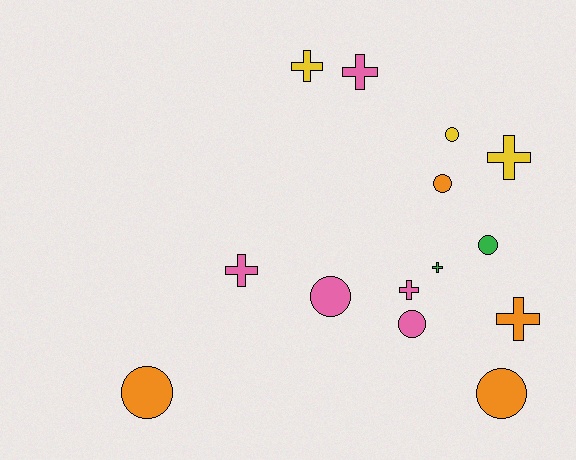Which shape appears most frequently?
Cross, with 7 objects.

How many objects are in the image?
There are 14 objects.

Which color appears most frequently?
Pink, with 5 objects.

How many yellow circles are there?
There is 1 yellow circle.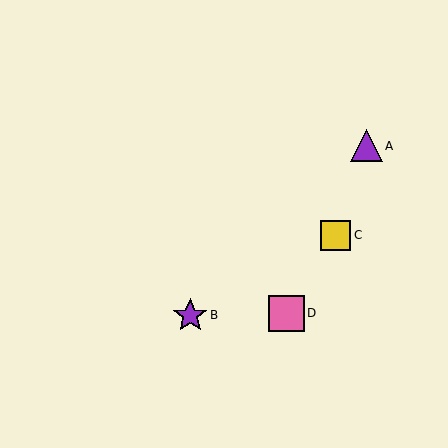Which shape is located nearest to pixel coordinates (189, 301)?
The purple star (labeled B) at (190, 316) is nearest to that location.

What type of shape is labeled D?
Shape D is a pink square.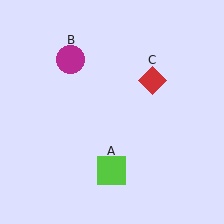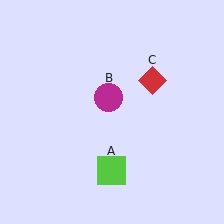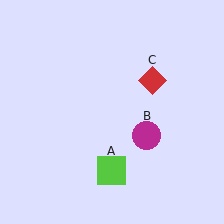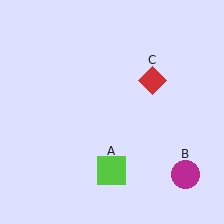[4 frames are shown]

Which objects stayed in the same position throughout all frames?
Lime square (object A) and red diamond (object C) remained stationary.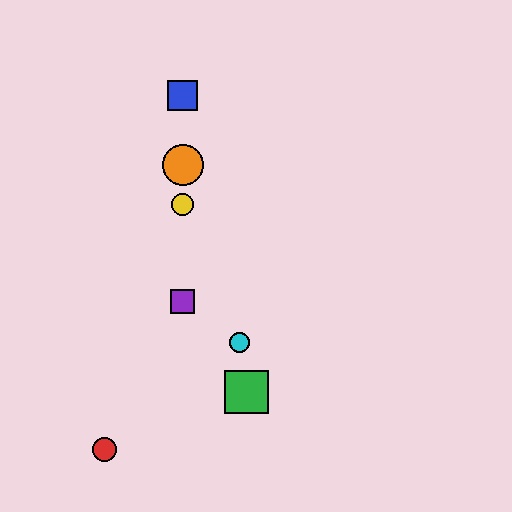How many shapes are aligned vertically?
4 shapes (the blue square, the yellow circle, the purple square, the orange circle) are aligned vertically.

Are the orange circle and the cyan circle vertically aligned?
No, the orange circle is at x≈183 and the cyan circle is at x≈239.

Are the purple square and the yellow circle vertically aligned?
Yes, both are at x≈183.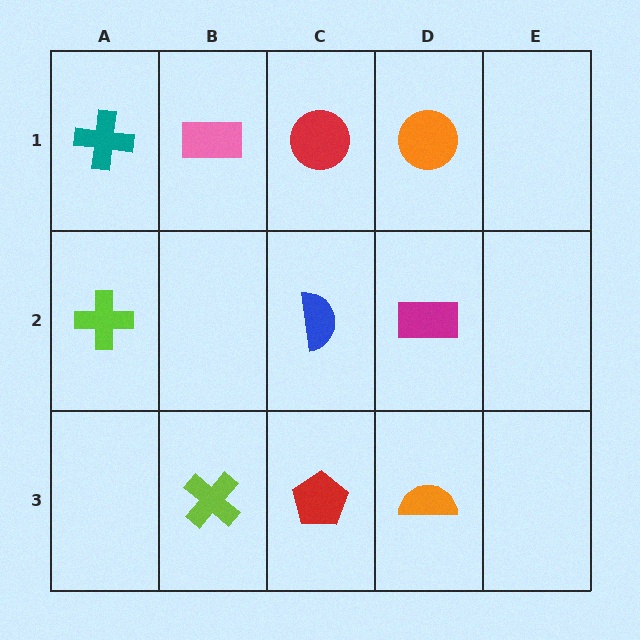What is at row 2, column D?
A magenta rectangle.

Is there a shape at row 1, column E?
No, that cell is empty.